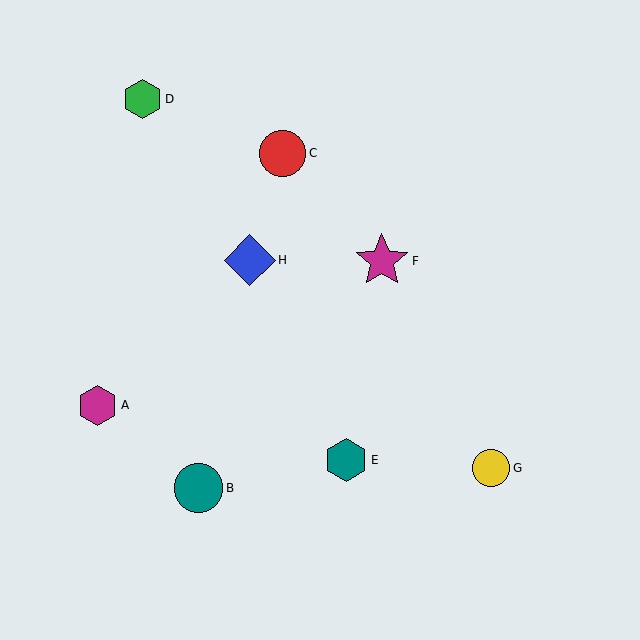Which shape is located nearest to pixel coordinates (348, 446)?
The teal hexagon (labeled E) at (346, 460) is nearest to that location.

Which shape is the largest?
The magenta star (labeled F) is the largest.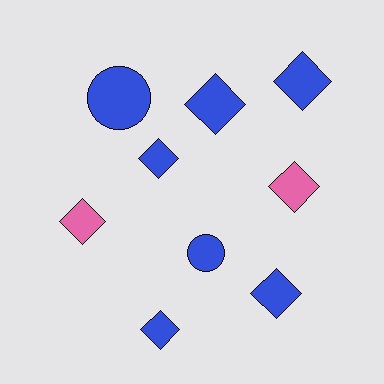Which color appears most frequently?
Blue, with 7 objects.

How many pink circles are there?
There are no pink circles.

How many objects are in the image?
There are 9 objects.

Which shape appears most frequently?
Diamond, with 7 objects.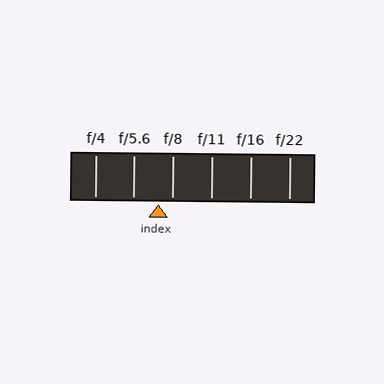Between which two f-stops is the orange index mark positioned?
The index mark is between f/5.6 and f/8.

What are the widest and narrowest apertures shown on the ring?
The widest aperture shown is f/4 and the narrowest is f/22.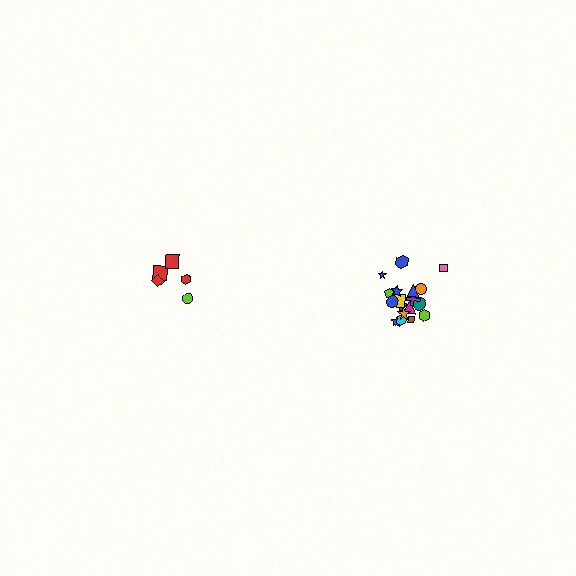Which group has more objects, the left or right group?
The right group.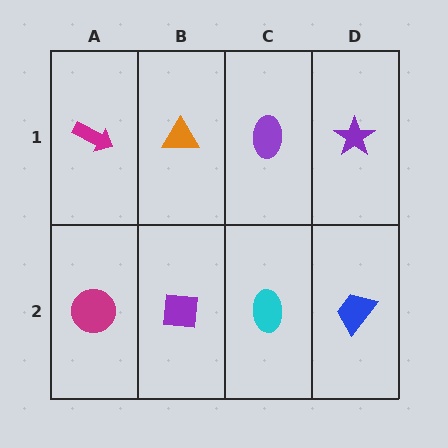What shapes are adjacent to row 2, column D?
A purple star (row 1, column D), a cyan ellipse (row 2, column C).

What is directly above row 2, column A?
A magenta arrow.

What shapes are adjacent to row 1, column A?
A magenta circle (row 2, column A), an orange triangle (row 1, column B).